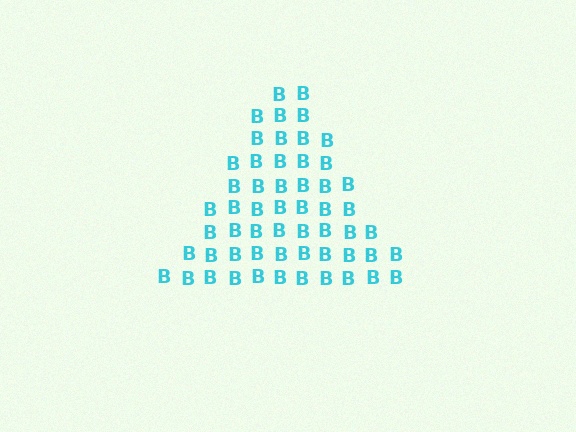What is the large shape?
The large shape is a triangle.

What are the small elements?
The small elements are letter B's.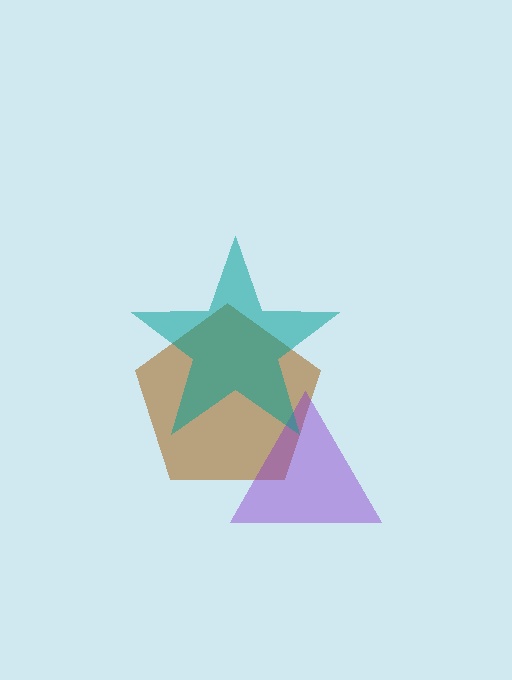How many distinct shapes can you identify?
There are 3 distinct shapes: a brown pentagon, a purple triangle, a teal star.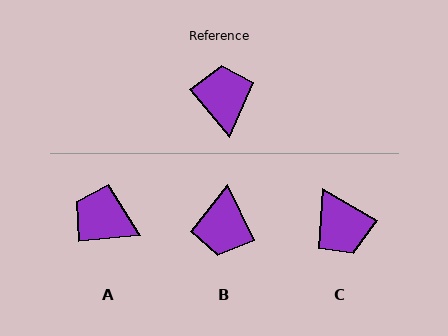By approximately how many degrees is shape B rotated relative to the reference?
Approximately 165 degrees counter-clockwise.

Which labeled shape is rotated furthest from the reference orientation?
B, about 165 degrees away.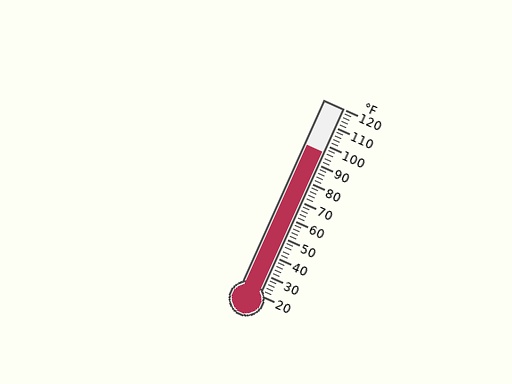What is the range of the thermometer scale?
The thermometer scale ranges from 20°F to 120°F.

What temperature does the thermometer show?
The thermometer shows approximately 96°F.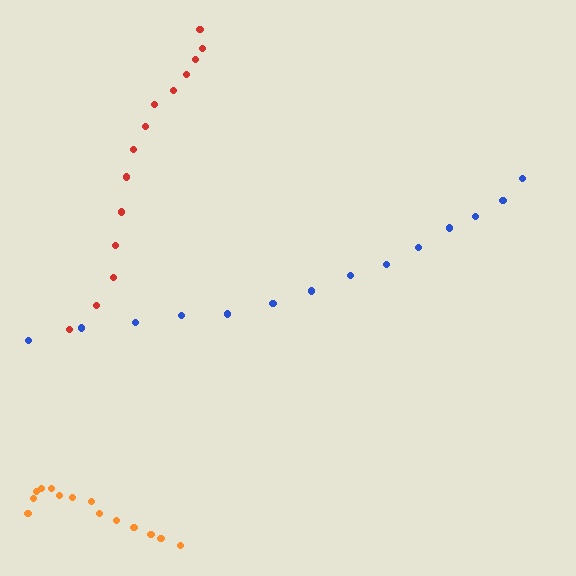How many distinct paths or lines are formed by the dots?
There are 3 distinct paths.